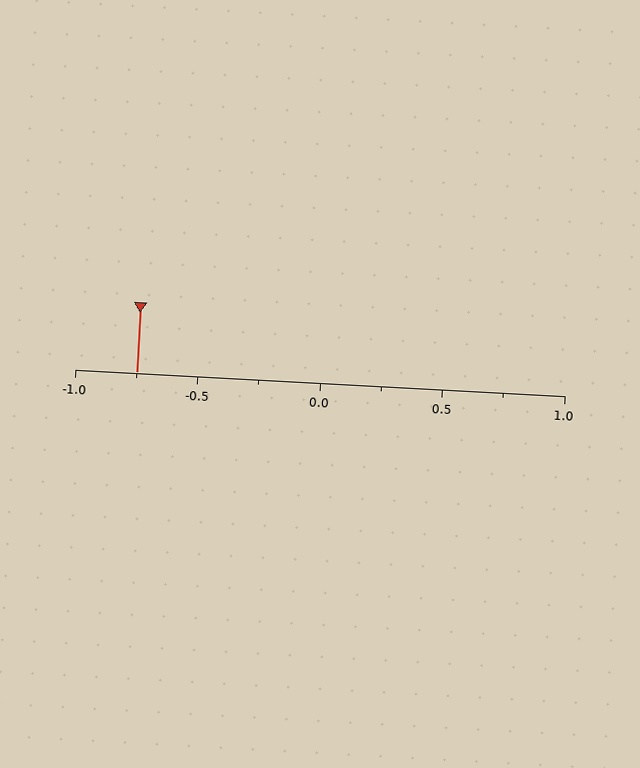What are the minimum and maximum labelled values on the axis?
The axis runs from -1.0 to 1.0.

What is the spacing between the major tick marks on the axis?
The major ticks are spaced 0.5 apart.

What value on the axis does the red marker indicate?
The marker indicates approximately -0.75.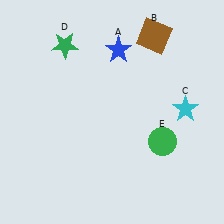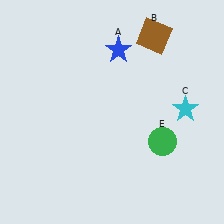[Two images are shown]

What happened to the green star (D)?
The green star (D) was removed in Image 2. It was in the top-left area of Image 1.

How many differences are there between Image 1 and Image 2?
There is 1 difference between the two images.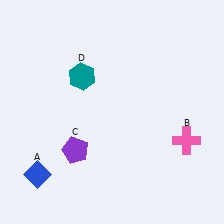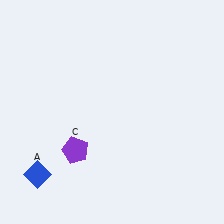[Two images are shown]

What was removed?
The pink cross (B), the teal hexagon (D) were removed in Image 2.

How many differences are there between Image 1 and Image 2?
There are 2 differences between the two images.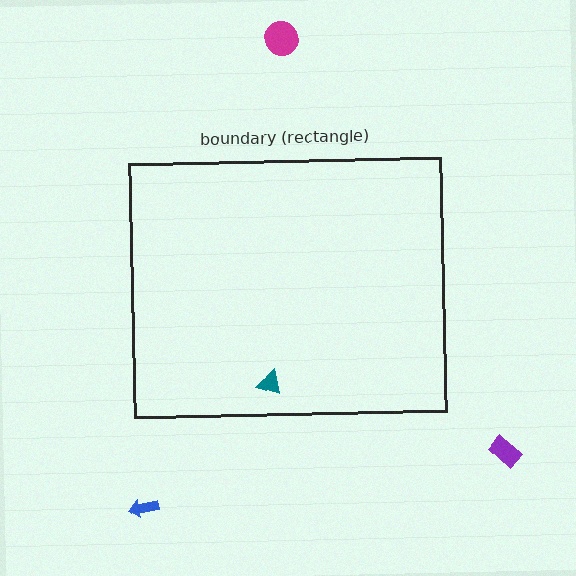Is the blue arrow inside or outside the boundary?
Outside.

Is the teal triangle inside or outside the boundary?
Inside.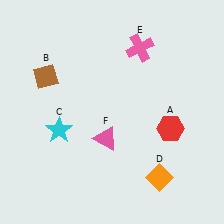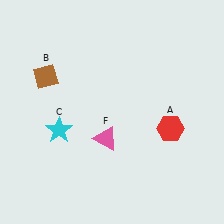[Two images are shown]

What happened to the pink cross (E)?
The pink cross (E) was removed in Image 2. It was in the top-right area of Image 1.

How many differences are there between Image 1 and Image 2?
There are 2 differences between the two images.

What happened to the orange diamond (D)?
The orange diamond (D) was removed in Image 2. It was in the bottom-right area of Image 1.